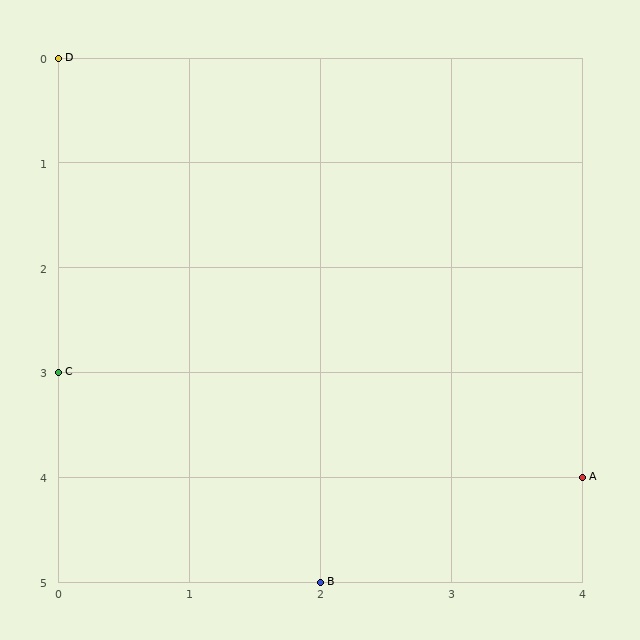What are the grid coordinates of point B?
Point B is at grid coordinates (2, 5).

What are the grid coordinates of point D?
Point D is at grid coordinates (0, 0).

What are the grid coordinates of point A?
Point A is at grid coordinates (4, 4).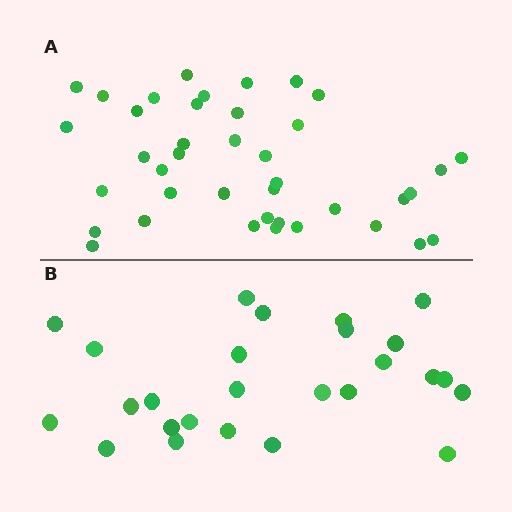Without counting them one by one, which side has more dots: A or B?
Region A (the top region) has more dots.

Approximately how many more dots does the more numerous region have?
Region A has approximately 15 more dots than region B.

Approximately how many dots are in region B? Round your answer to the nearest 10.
About 30 dots. (The exact count is 26, which rounds to 30.)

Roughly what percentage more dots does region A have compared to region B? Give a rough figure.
About 55% more.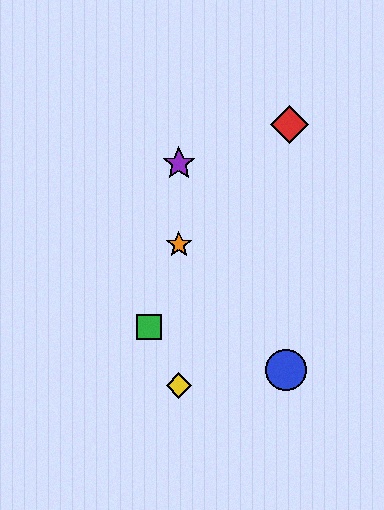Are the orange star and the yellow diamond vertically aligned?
Yes, both are at x≈179.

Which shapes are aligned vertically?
The yellow diamond, the purple star, the orange star are aligned vertically.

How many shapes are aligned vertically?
3 shapes (the yellow diamond, the purple star, the orange star) are aligned vertically.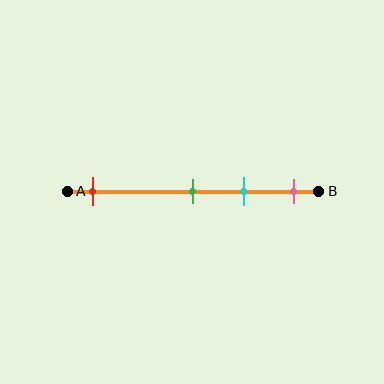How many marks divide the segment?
There are 4 marks dividing the segment.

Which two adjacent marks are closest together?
The green and cyan marks are the closest adjacent pair.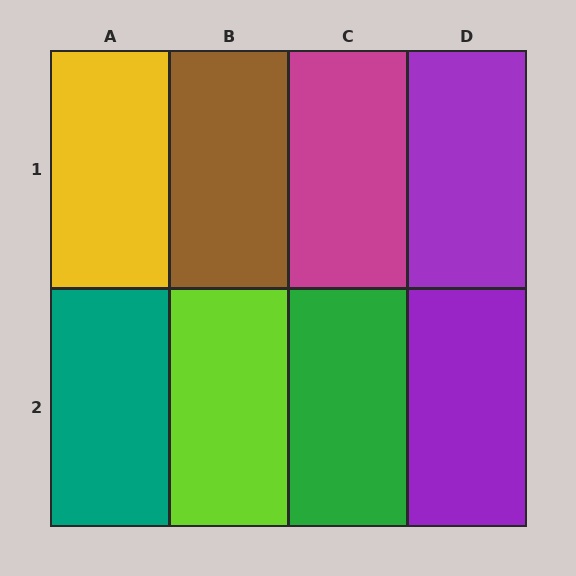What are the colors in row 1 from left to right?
Yellow, brown, magenta, purple.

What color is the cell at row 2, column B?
Lime.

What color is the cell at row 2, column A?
Teal.